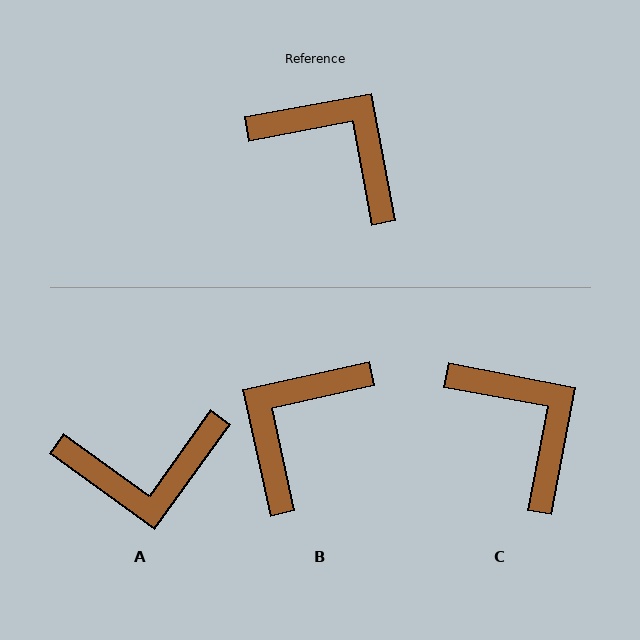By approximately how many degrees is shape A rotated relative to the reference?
Approximately 136 degrees clockwise.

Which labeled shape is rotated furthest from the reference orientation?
A, about 136 degrees away.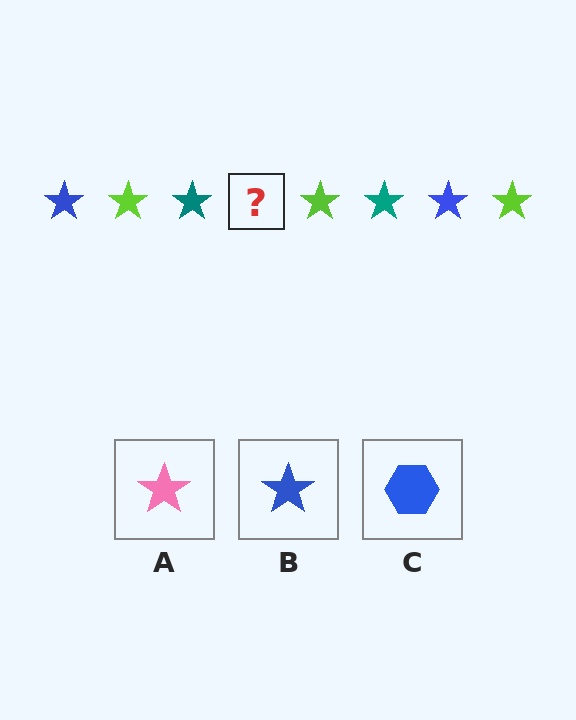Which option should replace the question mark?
Option B.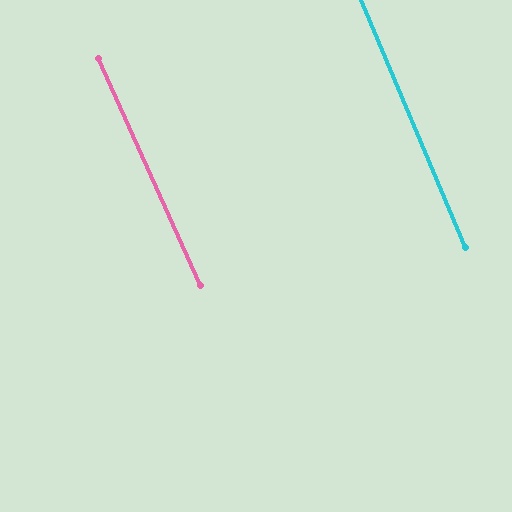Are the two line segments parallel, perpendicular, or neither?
Parallel — their directions differ by only 1.3°.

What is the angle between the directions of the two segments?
Approximately 1 degree.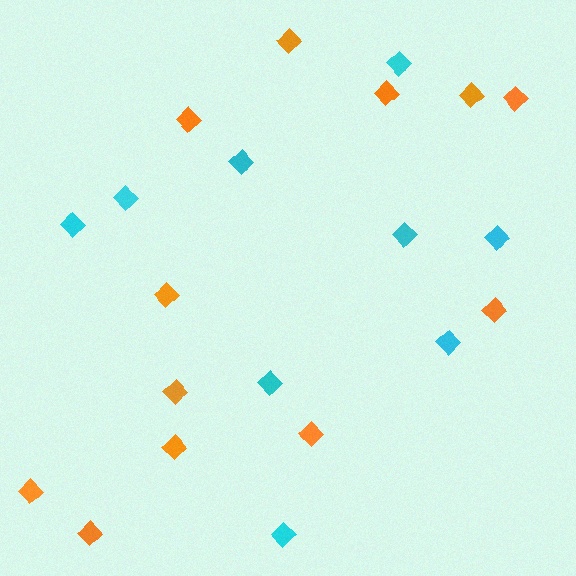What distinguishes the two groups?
There are 2 groups: one group of orange diamonds (12) and one group of cyan diamonds (9).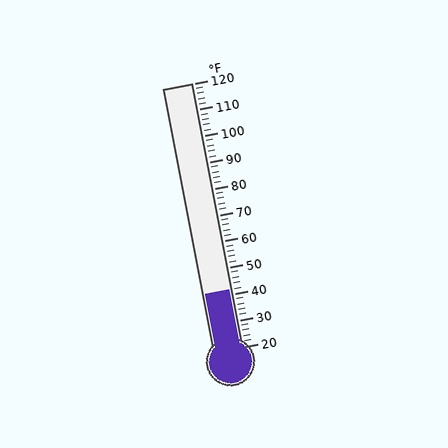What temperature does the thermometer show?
The thermometer shows approximately 42°F.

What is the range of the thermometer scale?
The thermometer scale ranges from 20°F to 120°F.